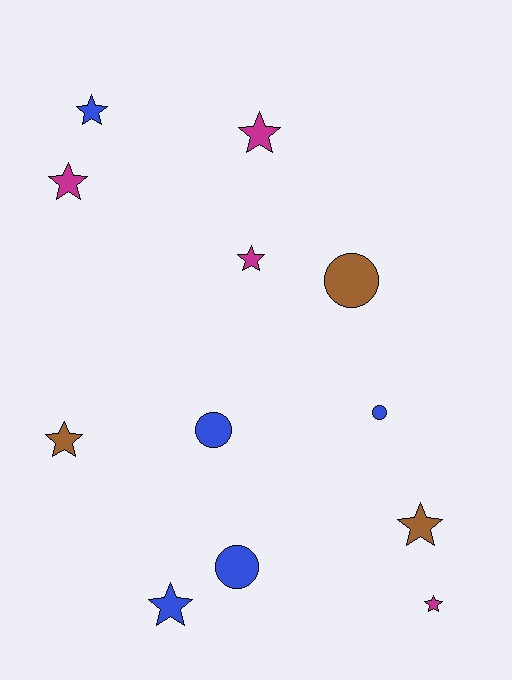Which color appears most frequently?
Blue, with 5 objects.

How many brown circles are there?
There is 1 brown circle.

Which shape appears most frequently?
Star, with 8 objects.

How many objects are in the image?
There are 12 objects.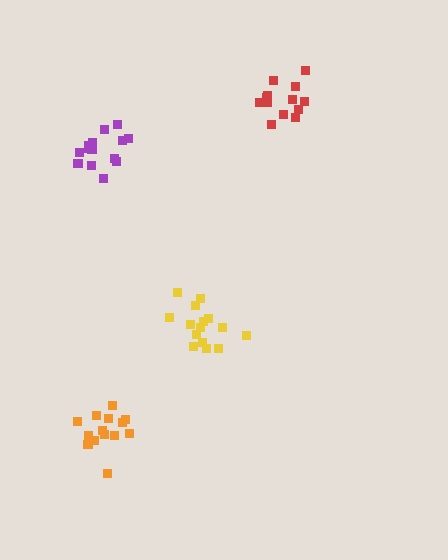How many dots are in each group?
Group 1: 13 dots, Group 2: 15 dots, Group 3: 14 dots, Group 4: 15 dots (57 total).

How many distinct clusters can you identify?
There are 4 distinct clusters.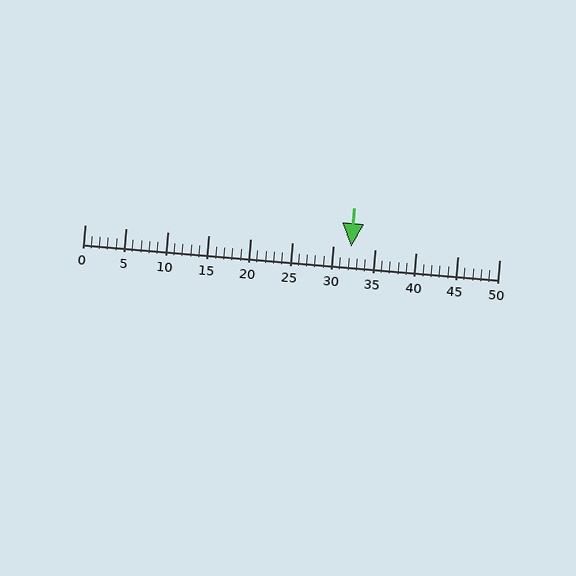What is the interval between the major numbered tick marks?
The major tick marks are spaced 5 units apart.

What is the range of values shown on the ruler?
The ruler shows values from 0 to 50.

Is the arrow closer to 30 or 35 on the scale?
The arrow is closer to 30.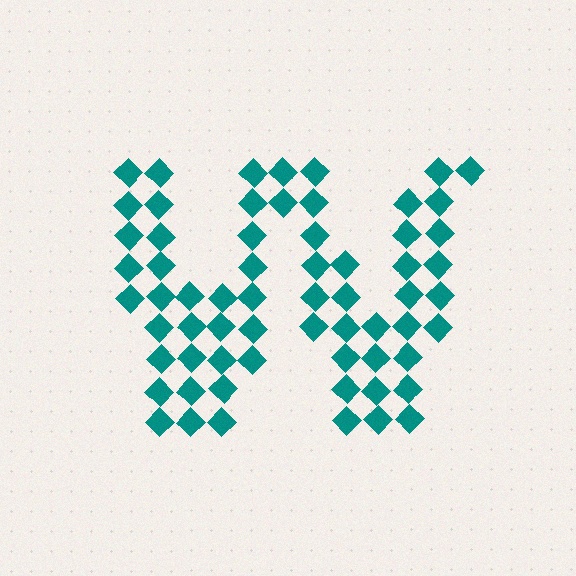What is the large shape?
The large shape is the letter W.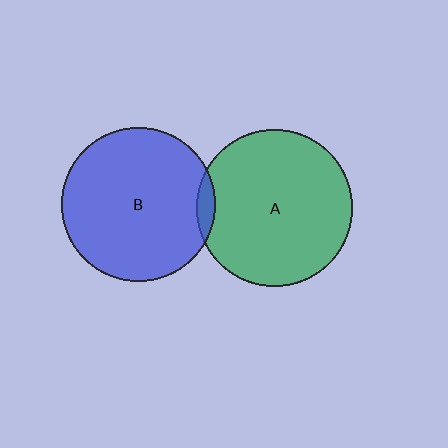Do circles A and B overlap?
Yes.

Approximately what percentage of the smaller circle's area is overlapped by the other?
Approximately 5%.